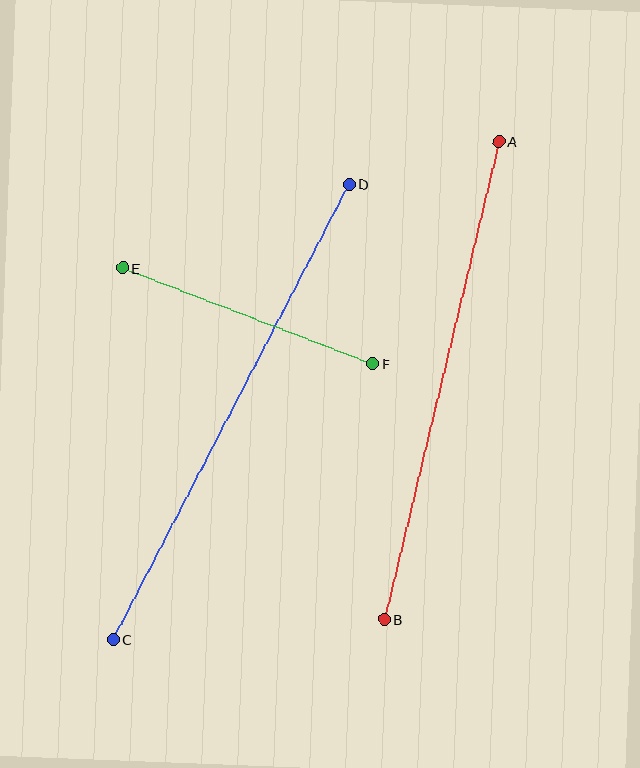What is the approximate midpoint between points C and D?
The midpoint is at approximately (231, 412) pixels.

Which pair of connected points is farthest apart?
Points C and D are farthest apart.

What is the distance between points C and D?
The distance is approximately 513 pixels.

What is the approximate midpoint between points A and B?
The midpoint is at approximately (441, 380) pixels.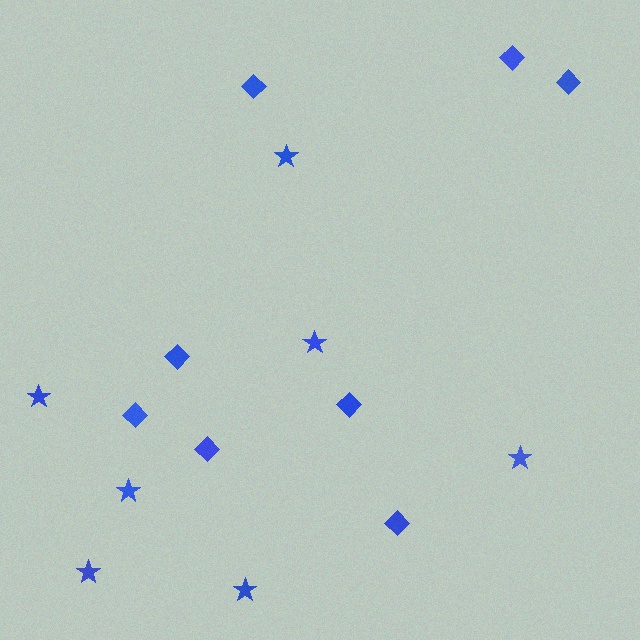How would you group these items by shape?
There are 2 groups: one group of diamonds (8) and one group of stars (7).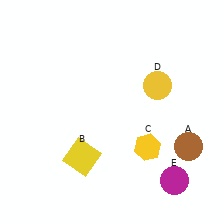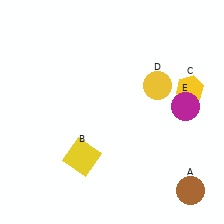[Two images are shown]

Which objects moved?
The objects that moved are: the brown circle (A), the yellow hexagon (C), the magenta circle (E).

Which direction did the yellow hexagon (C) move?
The yellow hexagon (C) moved up.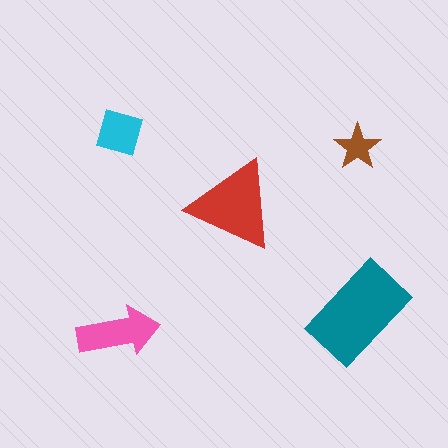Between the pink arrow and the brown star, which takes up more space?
The pink arrow.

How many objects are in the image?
There are 5 objects in the image.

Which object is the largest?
The teal rectangle.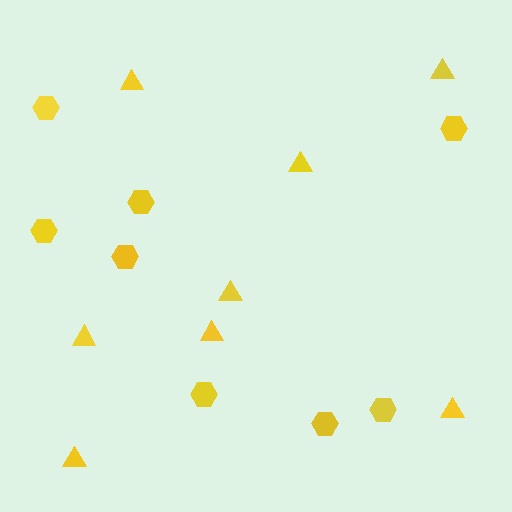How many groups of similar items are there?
There are 2 groups: one group of triangles (8) and one group of hexagons (8).